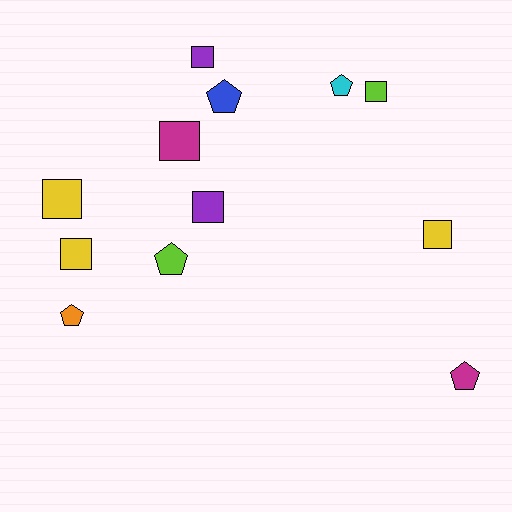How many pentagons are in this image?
There are 5 pentagons.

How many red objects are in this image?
There are no red objects.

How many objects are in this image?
There are 12 objects.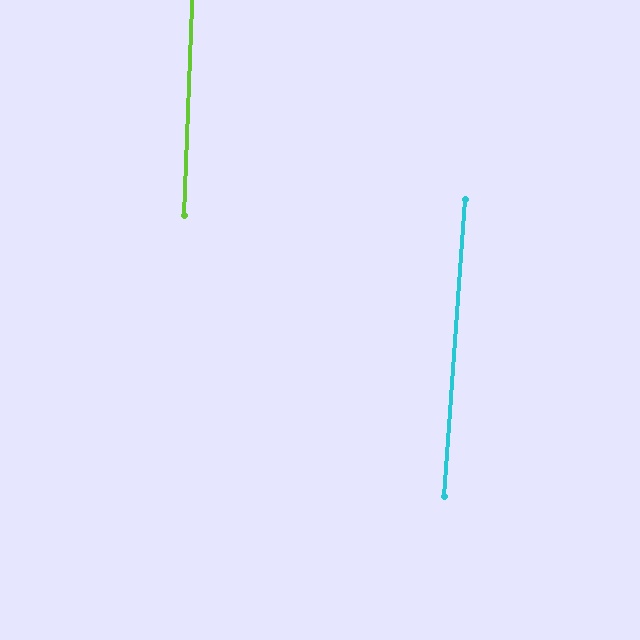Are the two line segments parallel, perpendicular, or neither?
Parallel — their directions differ by only 1.8°.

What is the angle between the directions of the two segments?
Approximately 2 degrees.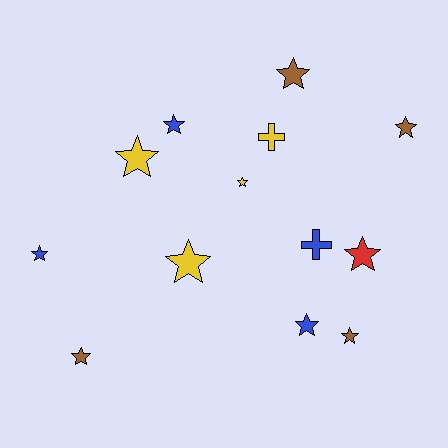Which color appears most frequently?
Blue, with 4 objects.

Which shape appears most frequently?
Star, with 11 objects.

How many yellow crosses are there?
There is 1 yellow cross.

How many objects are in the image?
There are 13 objects.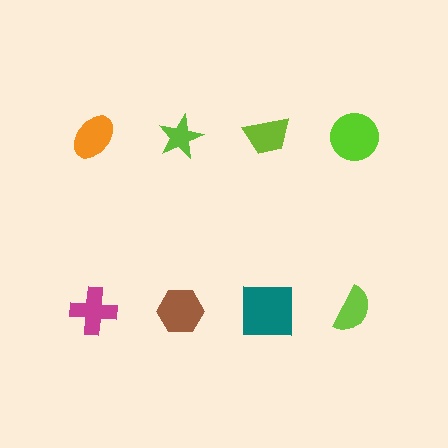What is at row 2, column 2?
A brown hexagon.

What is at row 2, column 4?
A lime semicircle.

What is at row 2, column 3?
A teal square.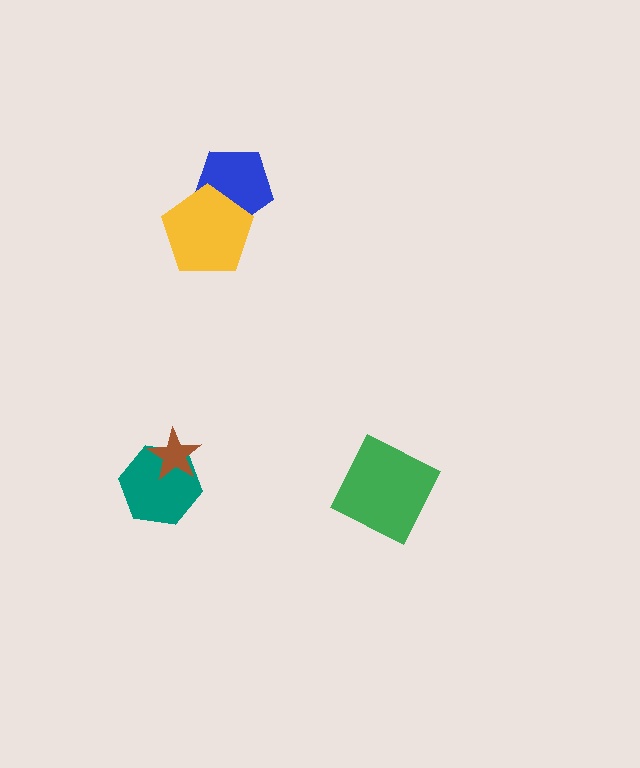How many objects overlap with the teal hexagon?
1 object overlaps with the teal hexagon.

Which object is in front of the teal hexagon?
The brown star is in front of the teal hexagon.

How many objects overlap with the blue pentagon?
1 object overlaps with the blue pentagon.